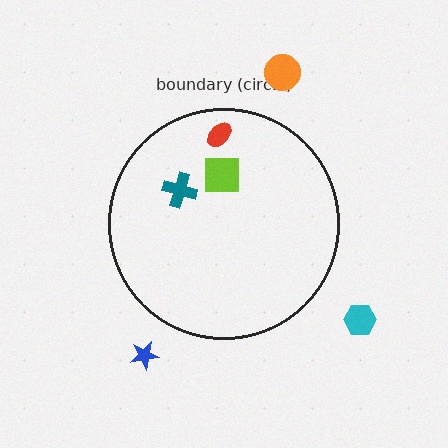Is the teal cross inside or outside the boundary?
Inside.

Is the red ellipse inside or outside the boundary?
Inside.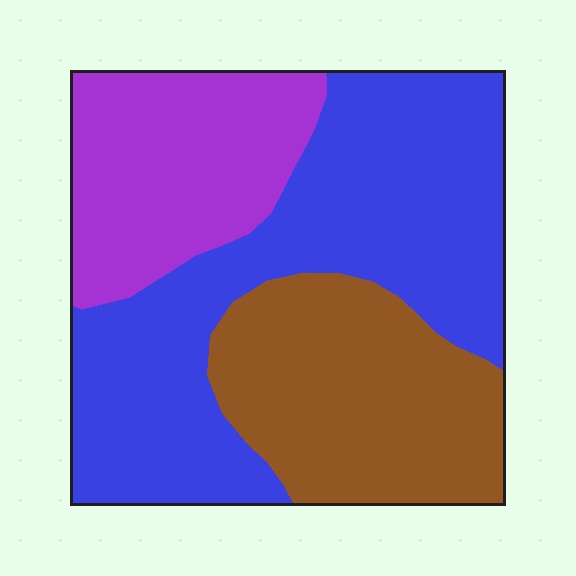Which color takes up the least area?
Purple, at roughly 25%.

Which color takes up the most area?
Blue, at roughly 45%.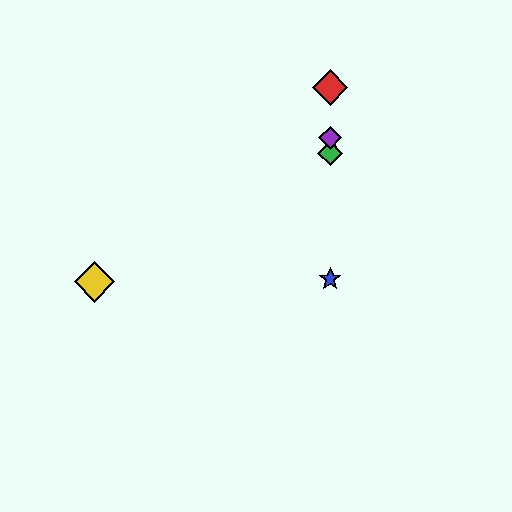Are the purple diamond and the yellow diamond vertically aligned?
No, the purple diamond is at x≈330 and the yellow diamond is at x≈95.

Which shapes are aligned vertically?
The red diamond, the blue star, the green diamond, the purple diamond are aligned vertically.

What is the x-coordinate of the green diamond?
The green diamond is at x≈330.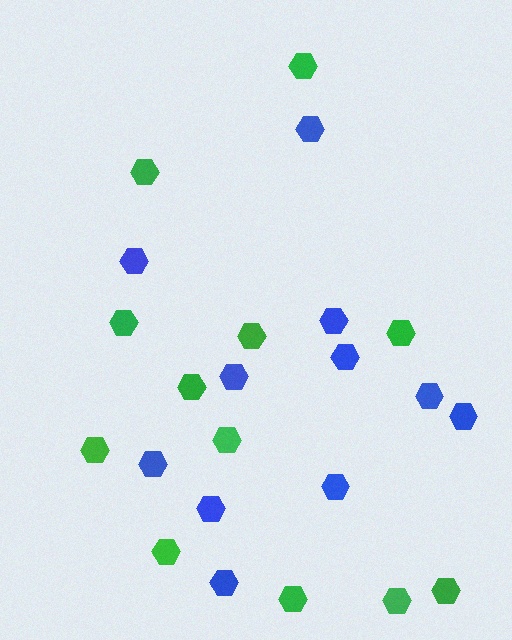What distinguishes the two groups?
There are 2 groups: one group of blue hexagons (11) and one group of green hexagons (12).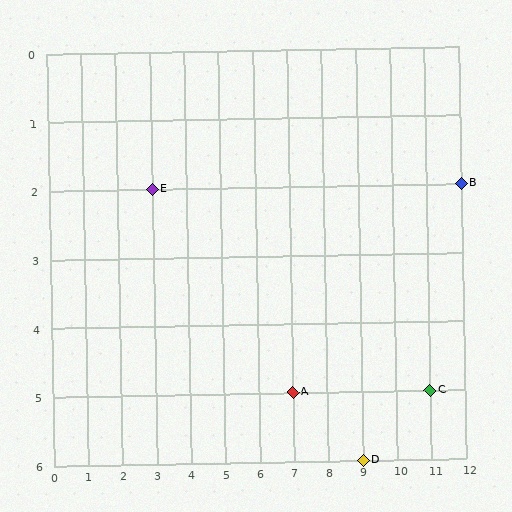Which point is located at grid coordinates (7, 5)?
Point A is at (7, 5).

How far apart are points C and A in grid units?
Points C and A are 4 columns apart.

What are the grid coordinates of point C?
Point C is at grid coordinates (11, 5).